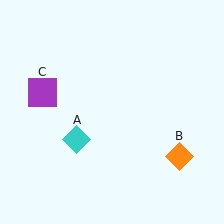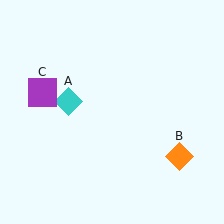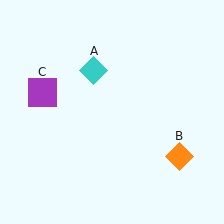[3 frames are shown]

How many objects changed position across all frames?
1 object changed position: cyan diamond (object A).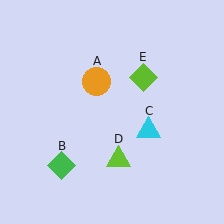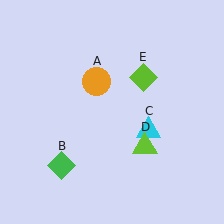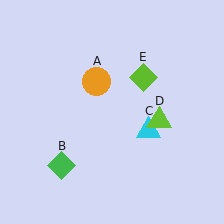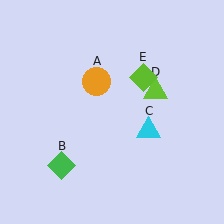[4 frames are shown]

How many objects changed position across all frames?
1 object changed position: lime triangle (object D).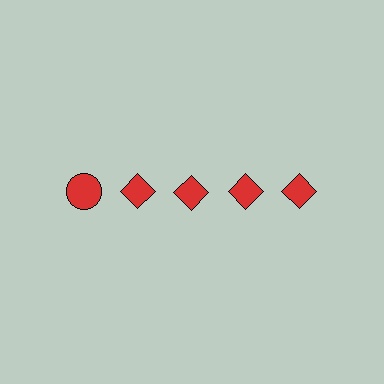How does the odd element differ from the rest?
It has a different shape: circle instead of diamond.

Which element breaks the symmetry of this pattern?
The red circle in the top row, leftmost column breaks the symmetry. All other shapes are red diamonds.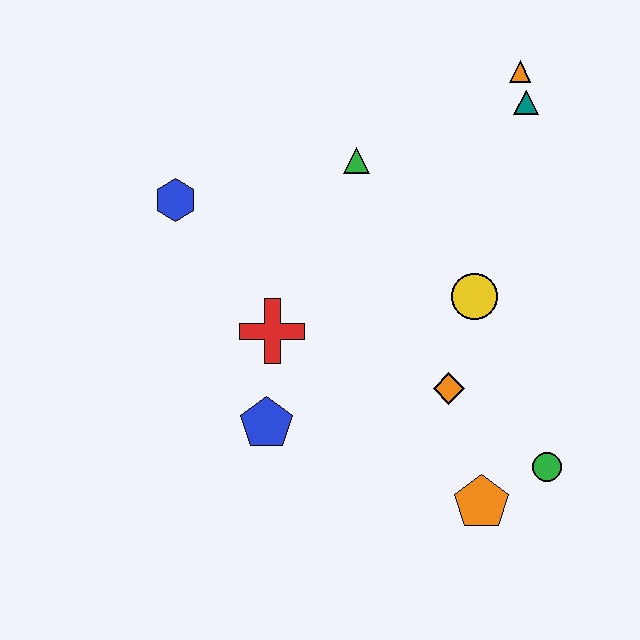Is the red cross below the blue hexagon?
Yes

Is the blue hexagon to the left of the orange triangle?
Yes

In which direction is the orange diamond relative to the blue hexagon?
The orange diamond is to the right of the blue hexagon.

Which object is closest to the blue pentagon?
The red cross is closest to the blue pentagon.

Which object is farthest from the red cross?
The orange triangle is farthest from the red cross.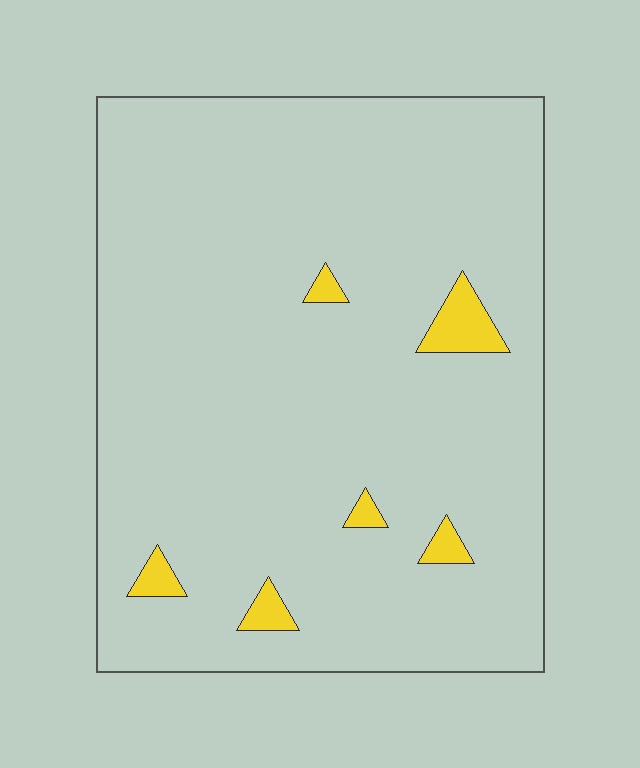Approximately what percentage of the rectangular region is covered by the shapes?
Approximately 5%.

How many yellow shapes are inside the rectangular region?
6.